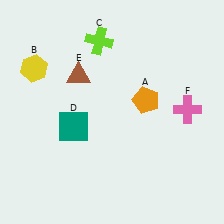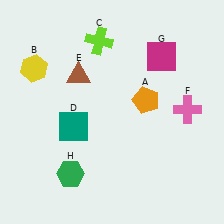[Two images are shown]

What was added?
A magenta square (G), a green hexagon (H) were added in Image 2.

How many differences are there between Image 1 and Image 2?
There are 2 differences between the two images.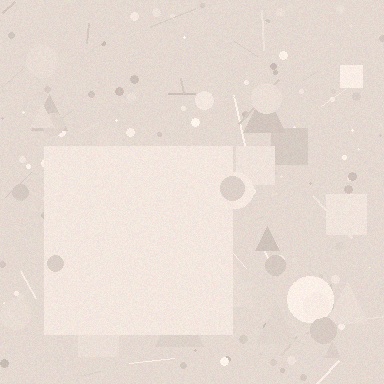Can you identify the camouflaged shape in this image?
The camouflaged shape is a square.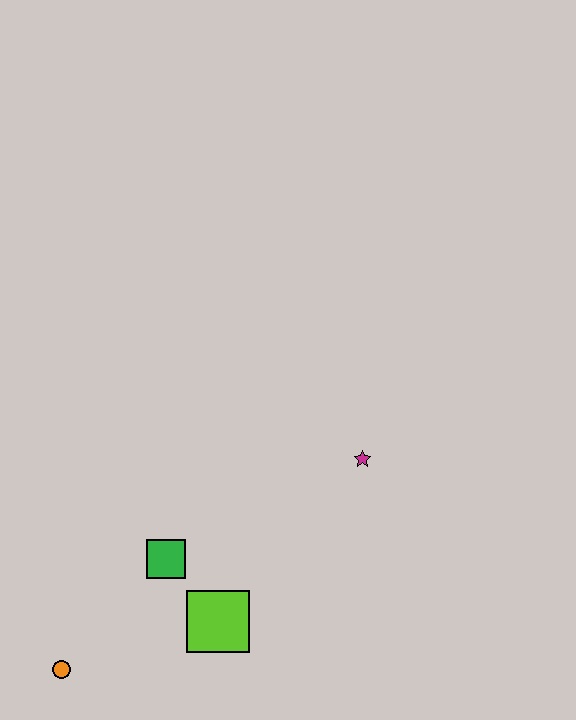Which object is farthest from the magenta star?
The orange circle is farthest from the magenta star.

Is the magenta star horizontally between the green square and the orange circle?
No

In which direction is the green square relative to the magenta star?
The green square is to the left of the magenta star.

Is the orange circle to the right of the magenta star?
No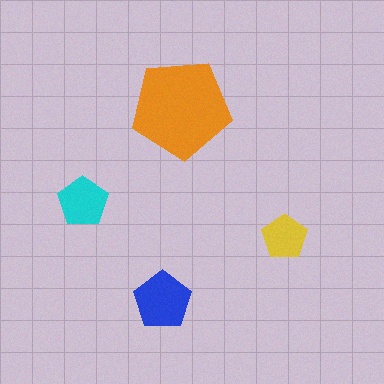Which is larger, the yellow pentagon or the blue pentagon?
The blue one.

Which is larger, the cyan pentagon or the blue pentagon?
The blue one.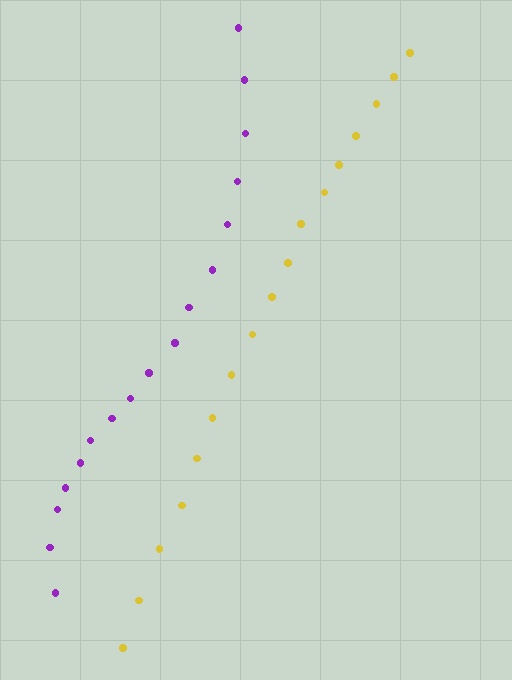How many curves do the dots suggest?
There are 2 distinct paths.